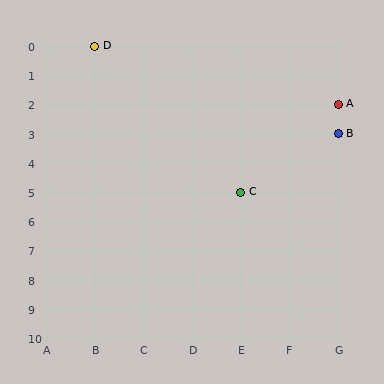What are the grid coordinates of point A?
Point A is at grid coordinates (G, 2).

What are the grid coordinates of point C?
Point C is at grid coordinates (E, 5).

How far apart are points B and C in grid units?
Points B and C are 2 columns and 2 rows apart (about 2.8 grid units diagonally).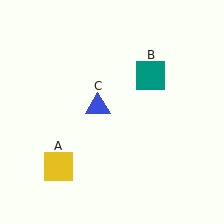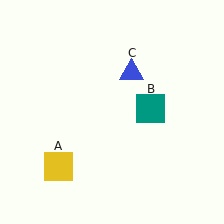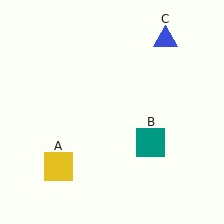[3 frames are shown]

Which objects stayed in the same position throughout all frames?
Yellow square (object A) remained stationary.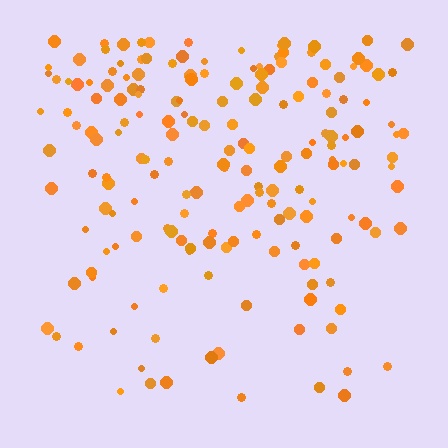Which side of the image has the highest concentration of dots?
The top.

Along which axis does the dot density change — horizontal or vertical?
Vertical.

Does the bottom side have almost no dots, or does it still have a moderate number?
Still a moderate number, just noticeably fewer than the top.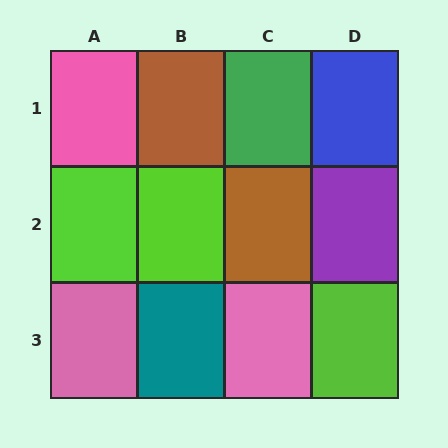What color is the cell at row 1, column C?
Green.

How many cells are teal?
1 cell is teal.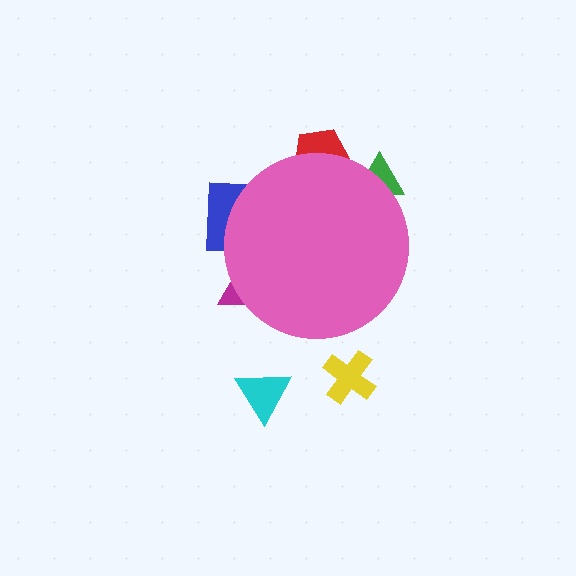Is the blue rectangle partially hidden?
Yes, the blue rectangle is partially hidden behind the pink circle.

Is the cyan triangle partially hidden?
No, the cyan triangle is fully visible.